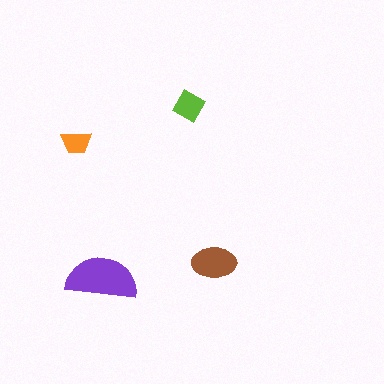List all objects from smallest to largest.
The orange trapezoid, the lime diamond, the brown ellipse, the purple semicircle.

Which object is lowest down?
The purple semicircle is bottommost.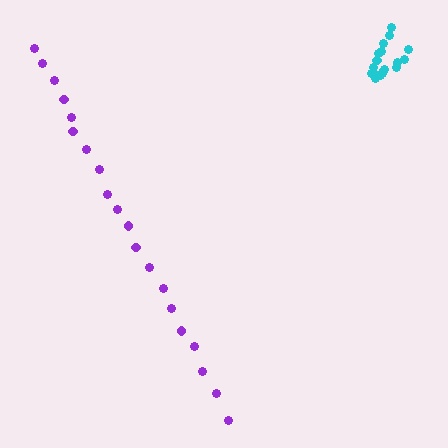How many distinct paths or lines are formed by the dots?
There are 2 distinct paths.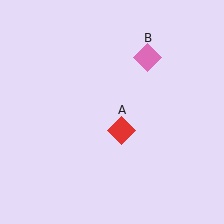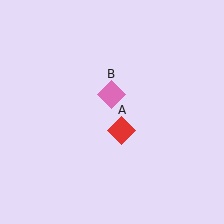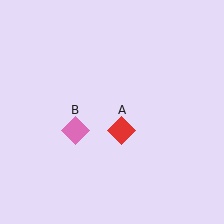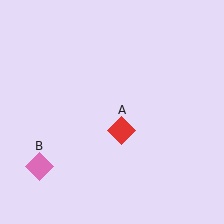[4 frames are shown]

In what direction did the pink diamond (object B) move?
The pink diamond (object B) moved down and to the left.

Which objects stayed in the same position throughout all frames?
Red diamond (object A) remained stationary.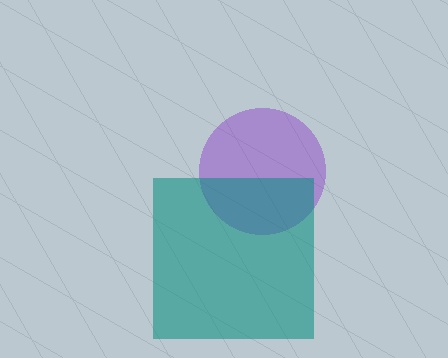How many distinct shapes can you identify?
There are 2 distinct shapes: a purple circle, a teal square.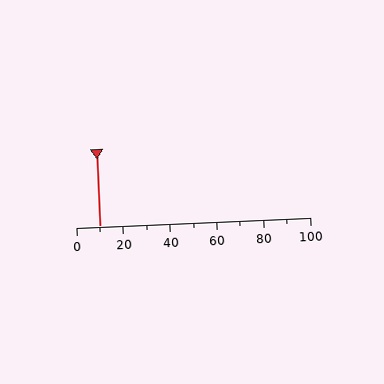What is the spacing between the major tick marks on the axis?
The major ticks are spaced 20 apart.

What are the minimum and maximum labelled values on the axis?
The axis runs from 0 to 100.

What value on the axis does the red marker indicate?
The marker indicates approximately 10.